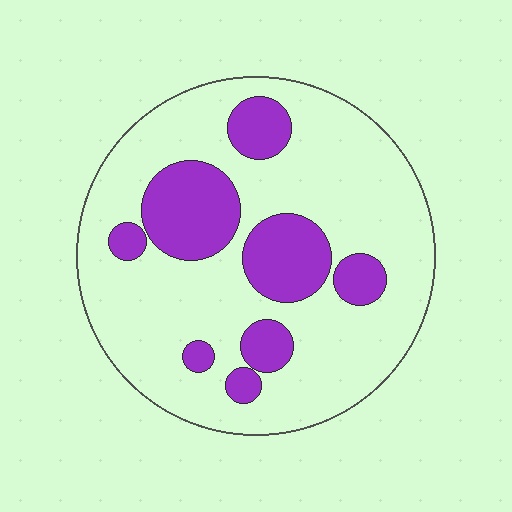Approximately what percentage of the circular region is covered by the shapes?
Approximately 25%.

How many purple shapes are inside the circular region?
8.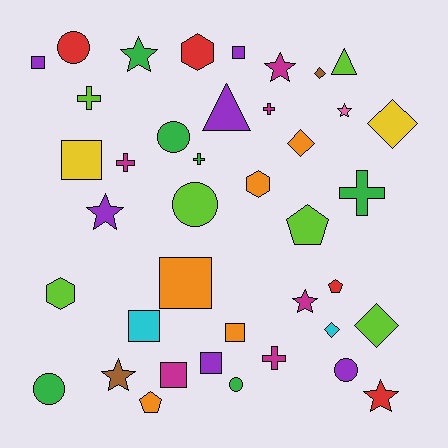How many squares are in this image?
There are 8 squares.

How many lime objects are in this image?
There are 6 lime objects.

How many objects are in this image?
There are 40 objects.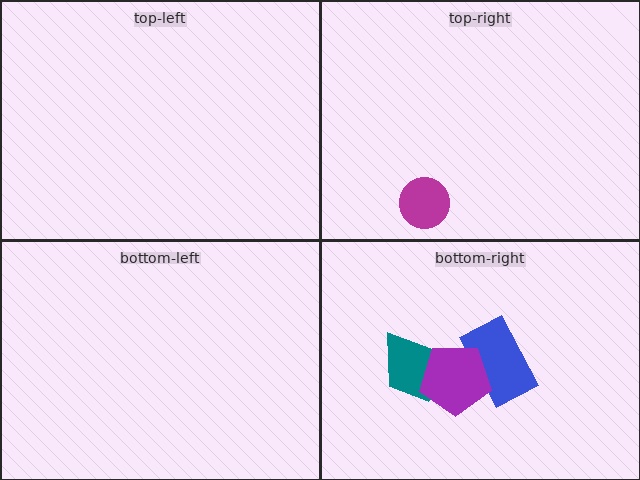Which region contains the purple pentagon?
The bottom-right region.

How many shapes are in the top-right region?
1.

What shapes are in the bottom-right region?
The teal trapezoid, the blue rectangle, the purple pentagon.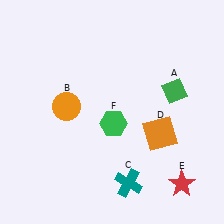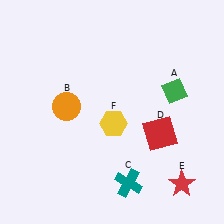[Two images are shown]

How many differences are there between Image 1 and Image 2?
There are 2 differences between the two images.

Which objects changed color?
D changed from orange to red. F changed from green to yellow.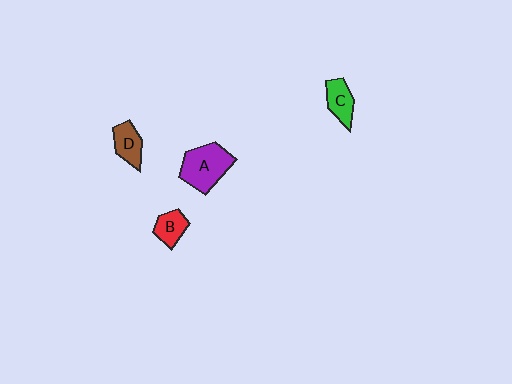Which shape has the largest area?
Shape A (purple).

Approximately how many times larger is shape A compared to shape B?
Approximately 2.0 times.